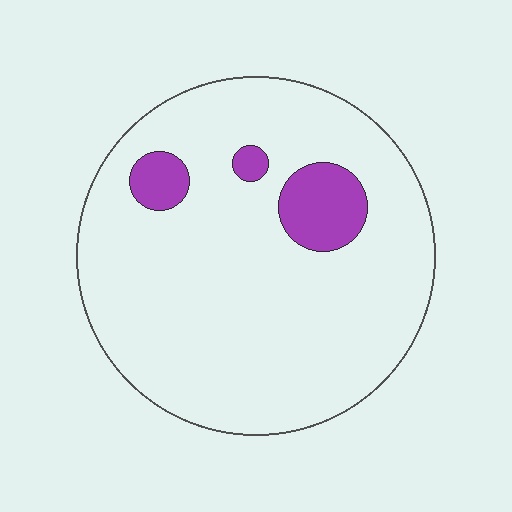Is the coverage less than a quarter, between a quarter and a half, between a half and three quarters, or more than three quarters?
Less than a quarter.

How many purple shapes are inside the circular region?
3.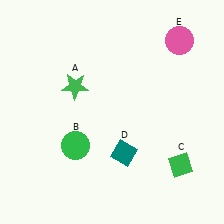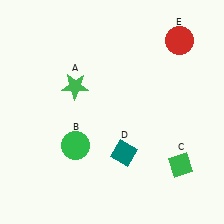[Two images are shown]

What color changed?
The circle (E) changed from pink in Image 1 to red in Image 2.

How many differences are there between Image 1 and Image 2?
There is 1 difference between the two images.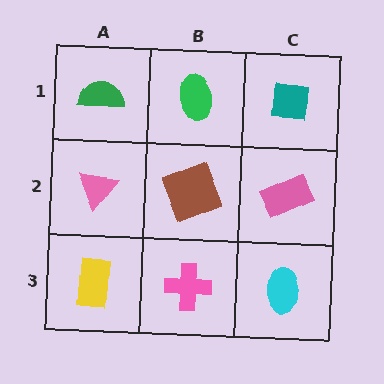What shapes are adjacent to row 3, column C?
A pink rectangle (row 2, column C), a pink cross (row 3, column B).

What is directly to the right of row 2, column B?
A pink rectangle.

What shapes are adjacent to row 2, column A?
A green semicircle (row 1, column A), a yellow rectangle (row 3, column A), a brown square (row 2, column B).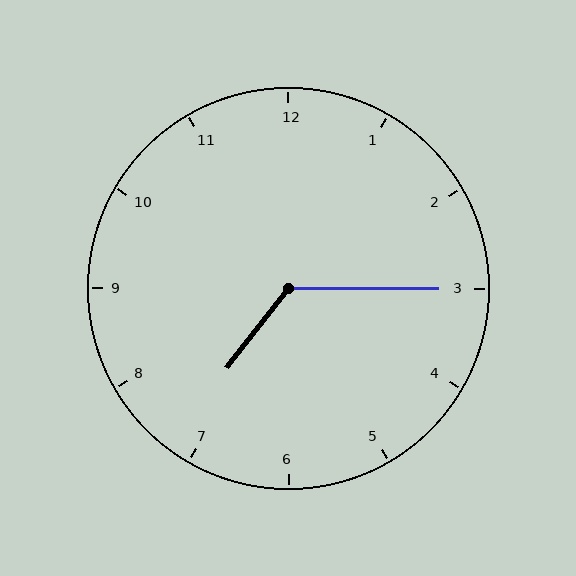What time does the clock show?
7:15.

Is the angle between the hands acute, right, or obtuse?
It is obtuse.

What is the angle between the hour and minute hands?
Approximately 128 degrees.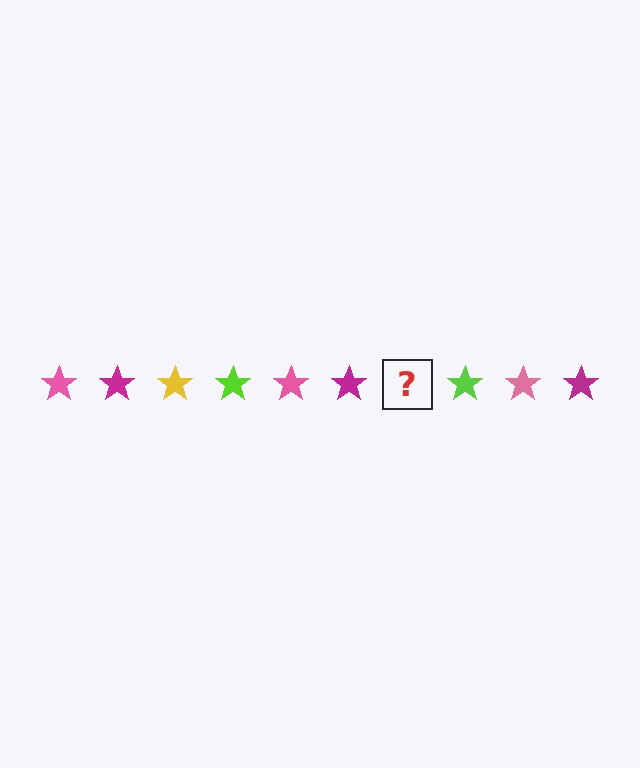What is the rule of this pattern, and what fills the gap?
The rule is that the pattern cycles through pink, magenta, yellow, lime stars. The gap should be filled with a yellow star.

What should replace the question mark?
The question mark should be replaced with a yellow star.